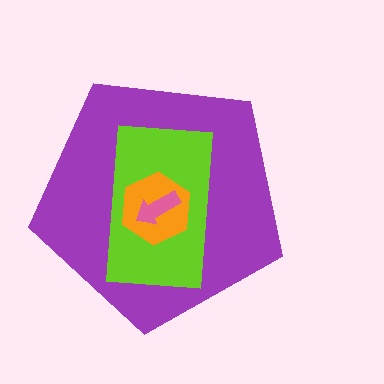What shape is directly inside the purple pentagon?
The lime rectangle.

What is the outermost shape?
The purple pentagon.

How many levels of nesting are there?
4.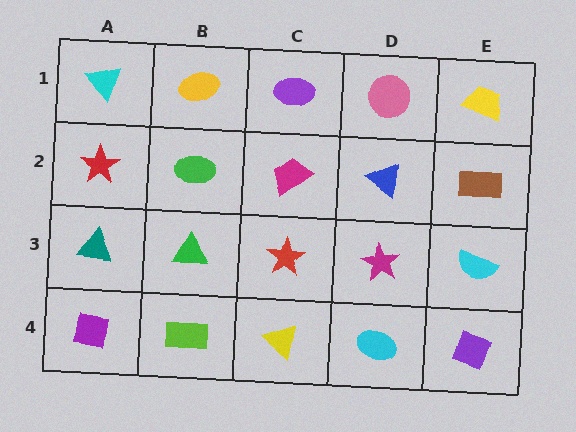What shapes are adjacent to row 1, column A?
A red star (row 2, column A), a yellow ellipse (row 1, column B).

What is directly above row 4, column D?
A magenta star.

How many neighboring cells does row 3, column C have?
4.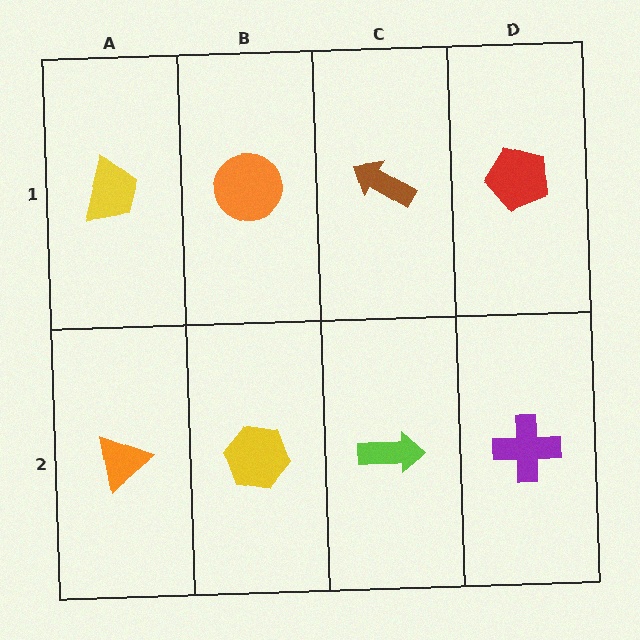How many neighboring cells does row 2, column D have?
2.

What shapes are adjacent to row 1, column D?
A purple cross (row 2, column D), a brown arrow (row 1, column C).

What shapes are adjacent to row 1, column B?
A yellow hexagon (row 2, column B), a yellow trapezoid (row 1, column A), a brown arrow (row 1, column C).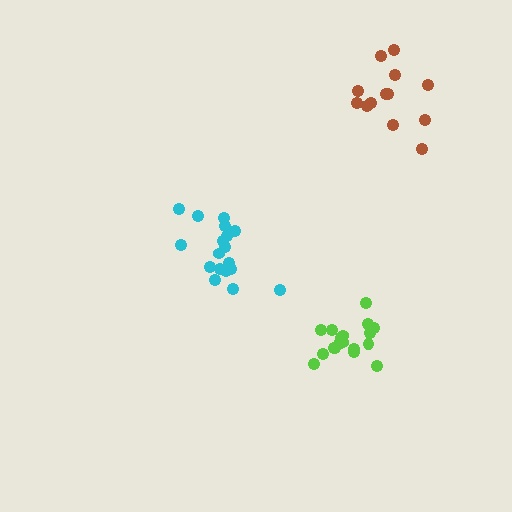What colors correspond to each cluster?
The clusters are colored: lime, brown, cyan.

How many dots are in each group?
Group 1: 18 dots, Group 2: 13 dots, Group 3: 18 dots (49 total).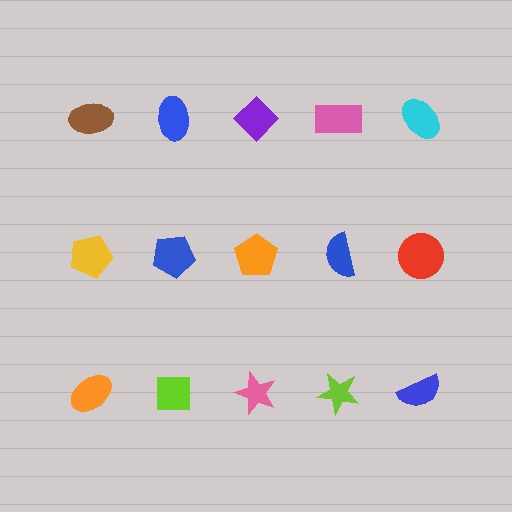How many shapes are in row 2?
5 shapes.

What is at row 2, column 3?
An orange pentagon.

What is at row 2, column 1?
A yellow pentagon.